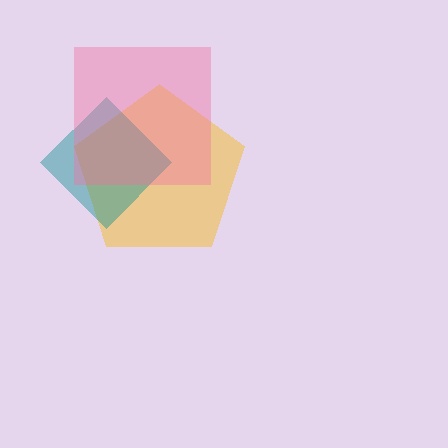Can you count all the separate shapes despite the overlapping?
Yes, there are 3 separate shapes.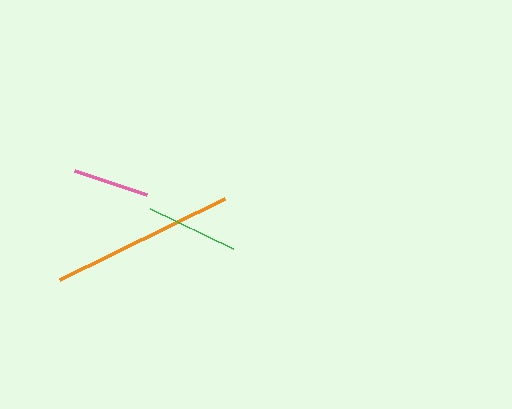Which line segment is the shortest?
The pink line is the shortest at approximately 76 pixels.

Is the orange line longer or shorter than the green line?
The orange line is longer than the green line.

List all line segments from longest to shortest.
From longest to shortest: orange, green, pink.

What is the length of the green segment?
The green segment is approximately 92 pixels long.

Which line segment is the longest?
The orange line is the longest at approximately 184 pixels.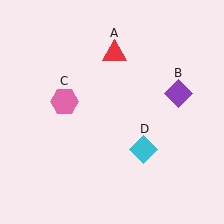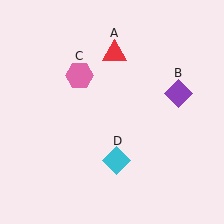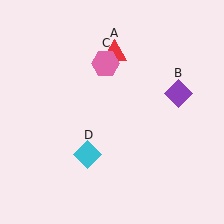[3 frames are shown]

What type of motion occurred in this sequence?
The pink hexagon (object C), cyan diamond (object D) rotated clockwise around the center of the scene.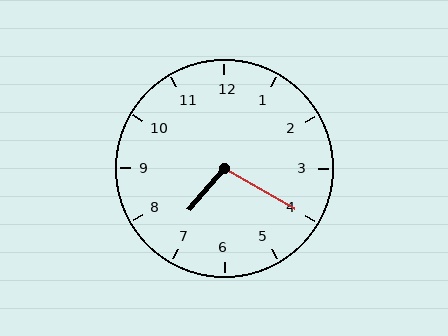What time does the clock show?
7:20.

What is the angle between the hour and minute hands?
Approximately 100 degrees.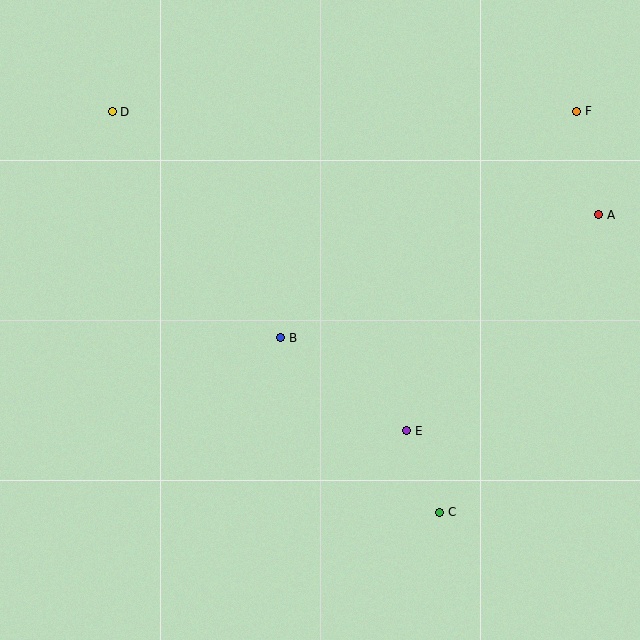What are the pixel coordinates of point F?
Point F is at (577, 111).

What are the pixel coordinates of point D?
Point D is at (112, 112).